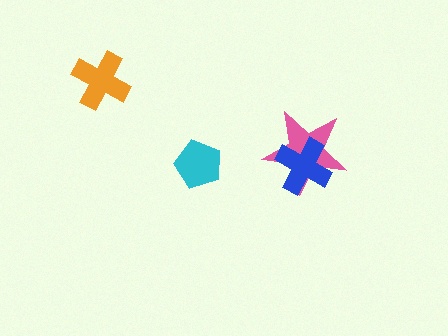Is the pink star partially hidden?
Yes, it is partially covered by another shape.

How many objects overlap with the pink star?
1 object overlaps with the pink star.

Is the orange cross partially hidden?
No, no other shape covers it.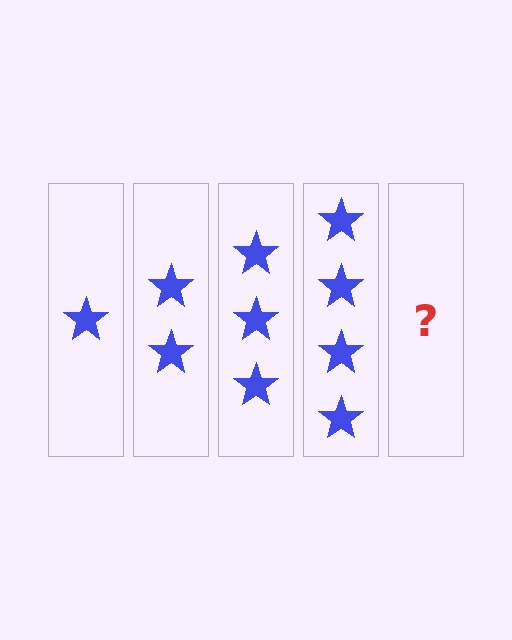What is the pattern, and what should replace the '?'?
The pattern is that each step adds one more star. The '?' should be 5 stars.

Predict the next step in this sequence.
The next step is 5 stars.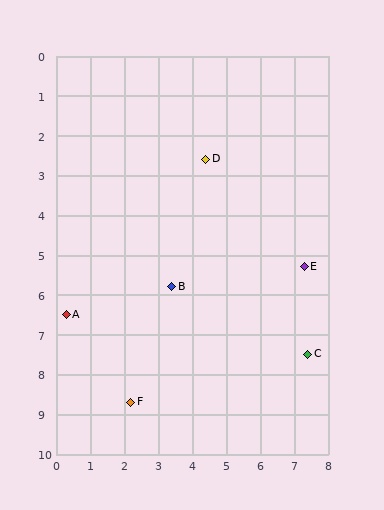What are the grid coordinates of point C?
Point C is at approximately (7.4, 7.5).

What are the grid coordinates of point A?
Point A is at approximately (0.3, 6.5).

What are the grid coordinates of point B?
Point B is at approximately (3.4, 5.8).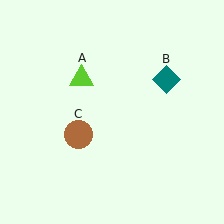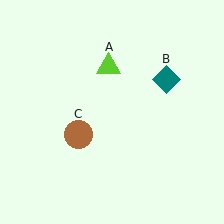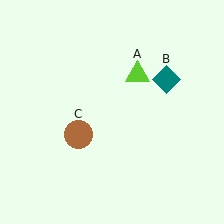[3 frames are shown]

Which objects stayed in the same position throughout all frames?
Teal diamond (object B) and brown circle (object C) remained stationary.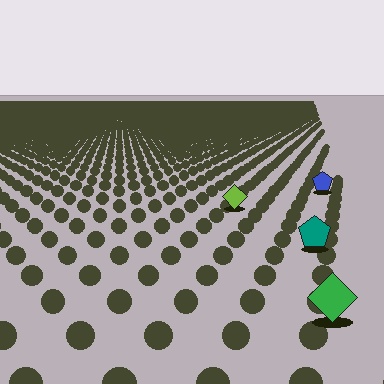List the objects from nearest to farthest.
From nearest to farthest: the green diamond, the teal pentagon, the lime diamond, the blue pentagon.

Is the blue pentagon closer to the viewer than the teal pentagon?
No. The teal pentagon is closer — you can tell from the texture gradient: the ground texture is coarser near it.